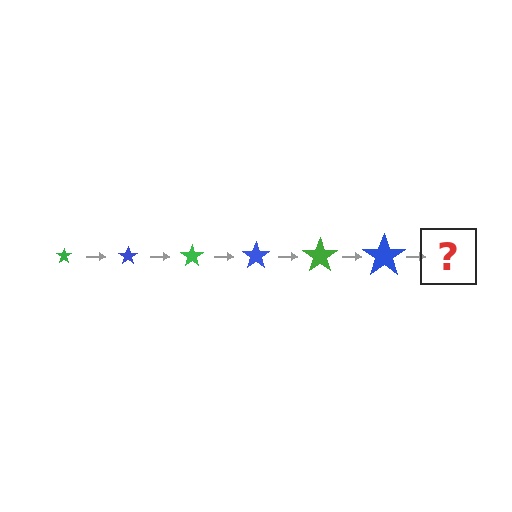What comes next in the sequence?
The next element should be a green star, larger than the previous one.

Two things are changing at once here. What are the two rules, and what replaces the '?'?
The two rules are that the star grows larger each step and the color cycles through green and blue. The '?' should be a green star, larger than the previous one.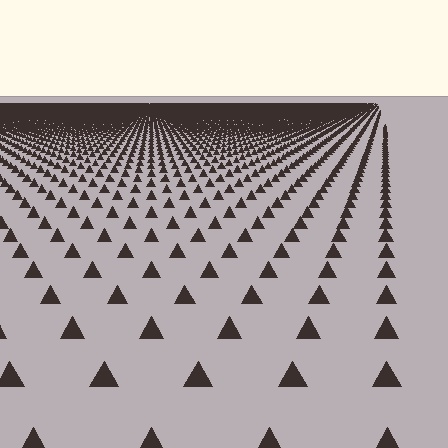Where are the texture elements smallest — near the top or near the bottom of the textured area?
Near the top.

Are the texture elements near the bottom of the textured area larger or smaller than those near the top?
Larger. Near the bottom, elements are closer to the viewer and appear at a bigger on-screen size.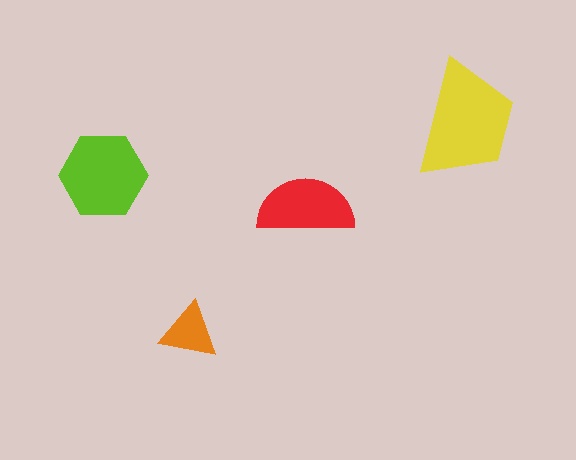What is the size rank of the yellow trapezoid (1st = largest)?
1st.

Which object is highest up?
The yellow trapezoid is topmost.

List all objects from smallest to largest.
The orange triangle, the red semicircle, the lime hexagon, the yellow trapezoid.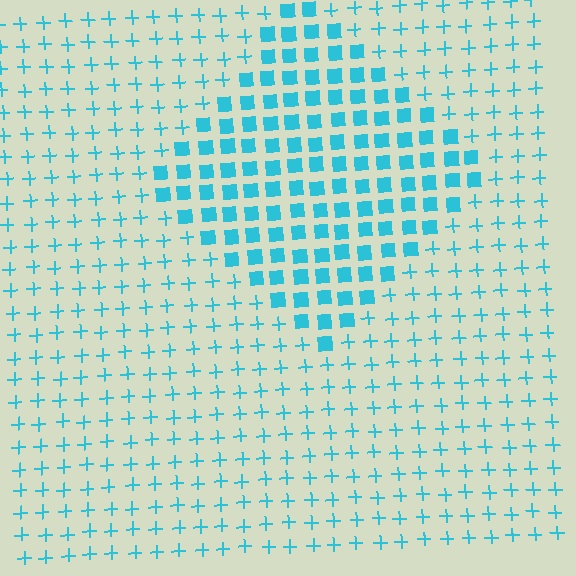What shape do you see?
I see a diamond.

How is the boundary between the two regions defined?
The boundary is defined by a change in element shape: squares inside vs. plus signs outside. All elements share the same color and spacing.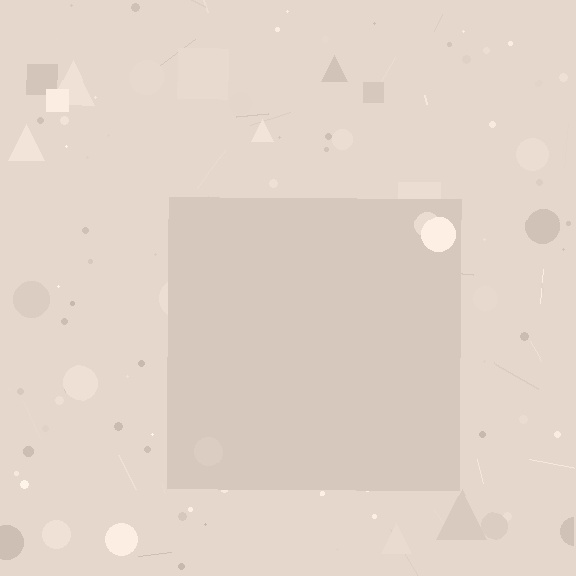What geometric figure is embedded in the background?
A square is embedded in the background.